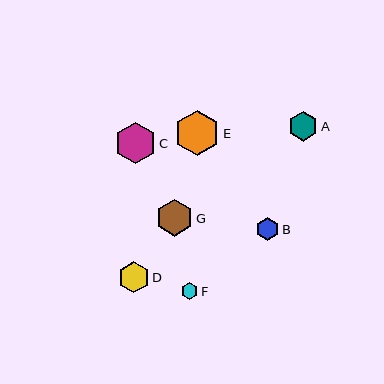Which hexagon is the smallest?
Hexagon F is the smallest with a size of approximately 17 pixels.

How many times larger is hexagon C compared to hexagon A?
Hexagon C is approximately 1.4 times the size of hexagon A.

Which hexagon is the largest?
Hexagon E is the largest with a size of approximately 45 pixels.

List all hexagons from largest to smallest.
From largest to smallest: E, C, G, D, A, B, F.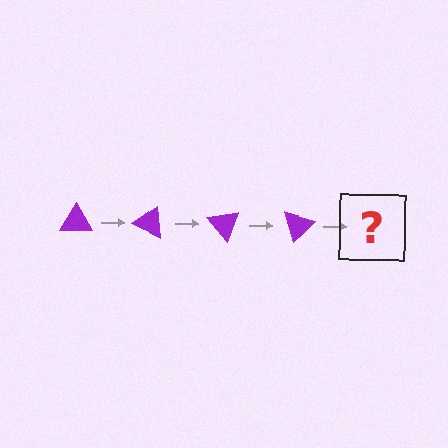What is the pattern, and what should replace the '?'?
The pattern is that the triangle rotates 25 degrees each step. The '?' should be a purple triangle rotated 100 degrees.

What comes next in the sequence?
The next element should be a purple triangle rotated 100 degrees.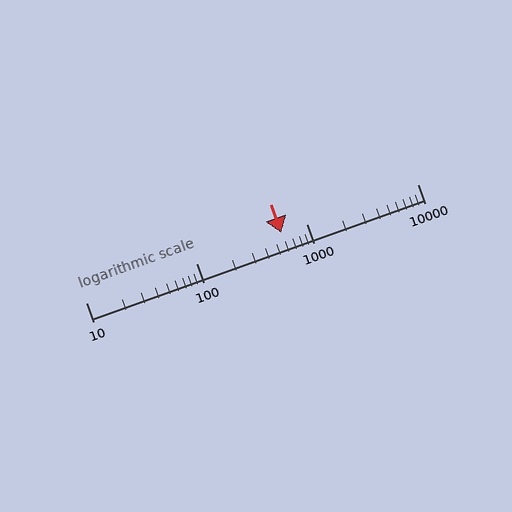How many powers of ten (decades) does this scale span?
The scale spans 3 decades, from 10 to 10000.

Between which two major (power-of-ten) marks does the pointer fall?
The pointer is between 100 and 1000.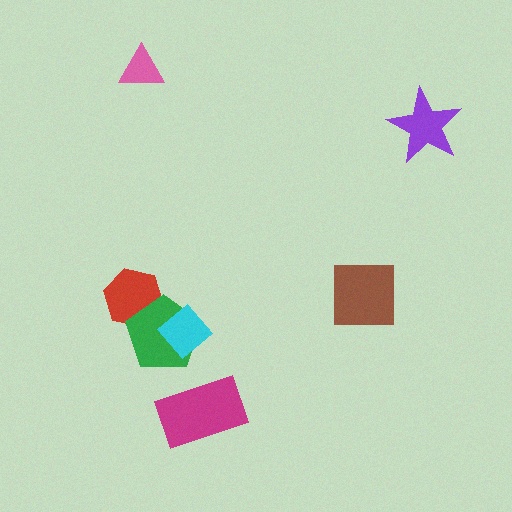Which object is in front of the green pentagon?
The cyan diamond is in front of the green pentagon.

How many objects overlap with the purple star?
0 objects overlap with the purple star.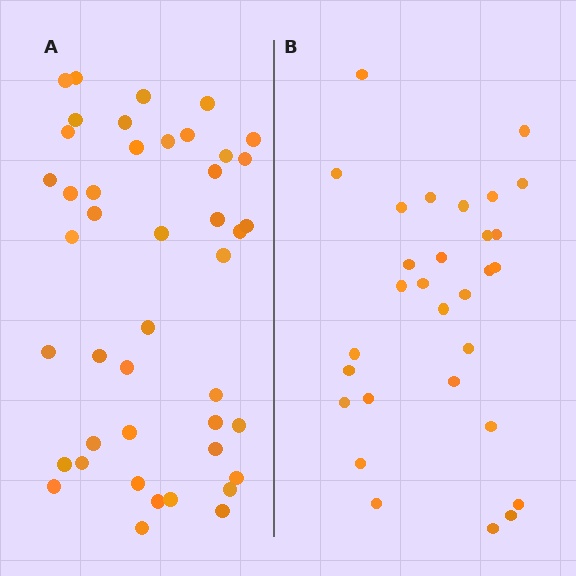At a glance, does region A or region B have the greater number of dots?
Region A (the left region) has more dots.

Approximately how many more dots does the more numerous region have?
Region A has approximately 15 more dots than region B.